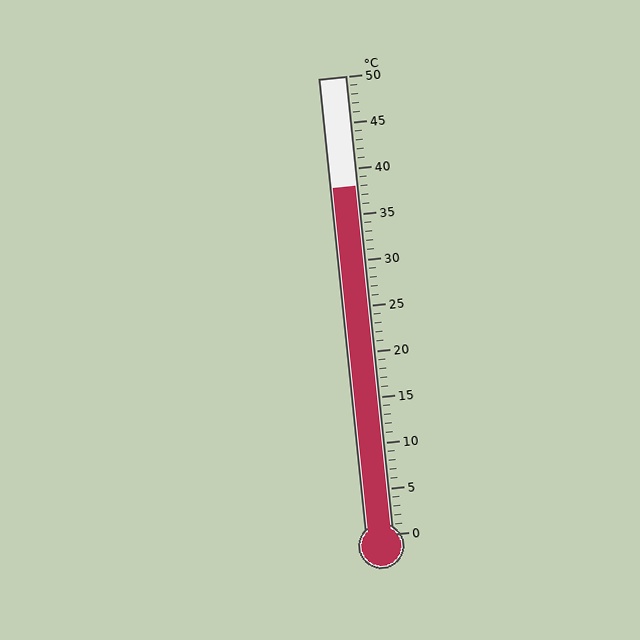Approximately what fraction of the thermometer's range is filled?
The thermometer is filled to approximately 75% of its range.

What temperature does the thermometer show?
The thermometer shows approximately 38°C.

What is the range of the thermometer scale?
The thermometer scale ranges from 0°C to 50°C.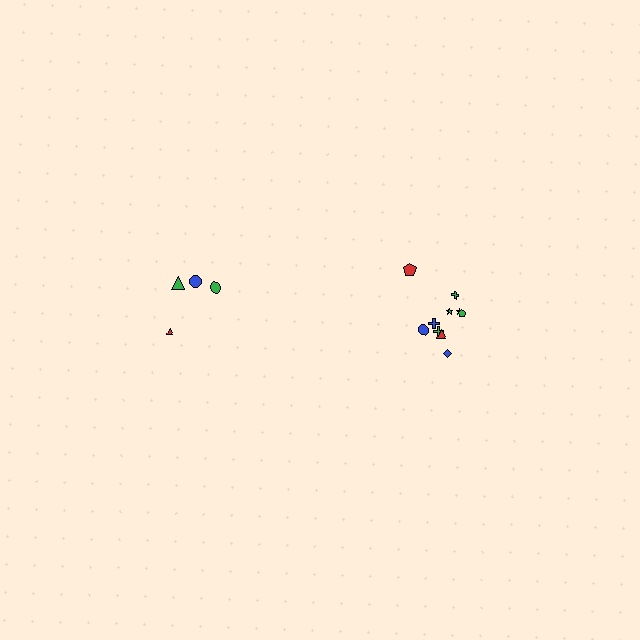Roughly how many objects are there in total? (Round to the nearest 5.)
Roughly 15 objects in total.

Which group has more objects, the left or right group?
The right group.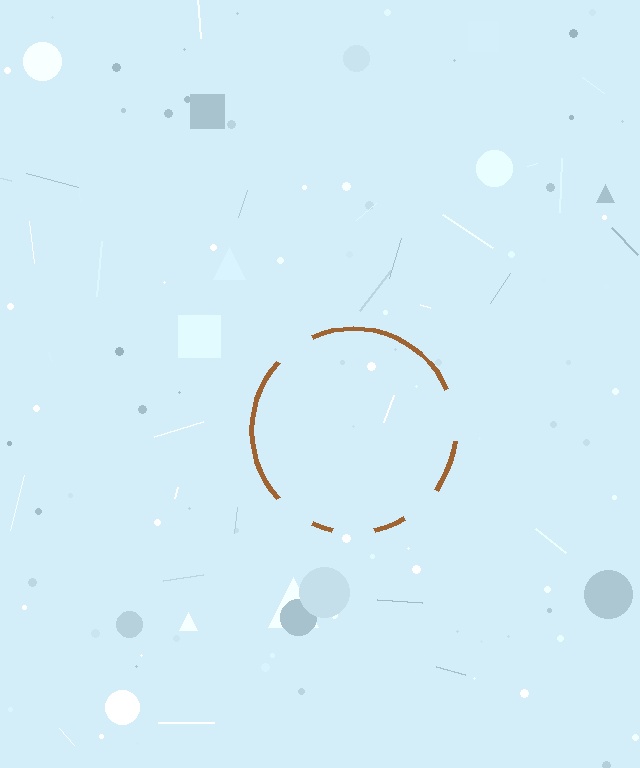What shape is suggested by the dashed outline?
The dashed outline suggests a circle.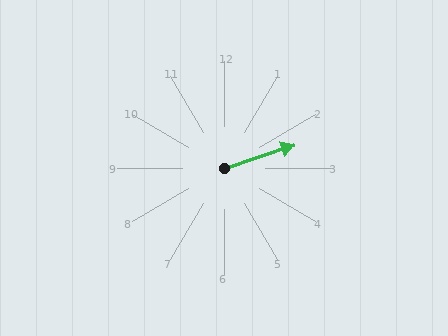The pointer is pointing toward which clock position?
Roughly 2 o'clock.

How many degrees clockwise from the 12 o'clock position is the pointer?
Approximately 72 degrees.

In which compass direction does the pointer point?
East.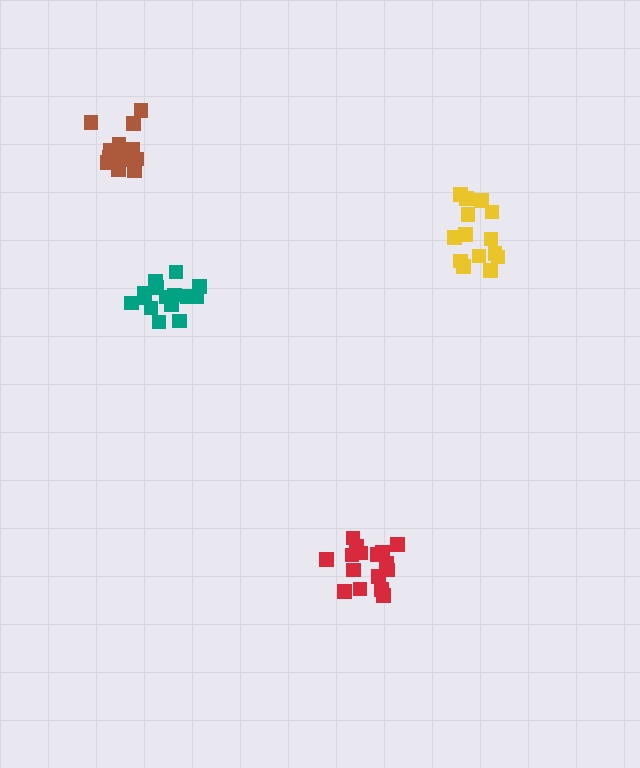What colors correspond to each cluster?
The clusters are colored: yellow, brown, red, teal.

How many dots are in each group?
Group 1: 14 dots, Group 2: 14 dots, Group 3: 16 dots, Group 4: 15 dots (59 total).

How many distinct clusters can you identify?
There are 4 distinct clusters.